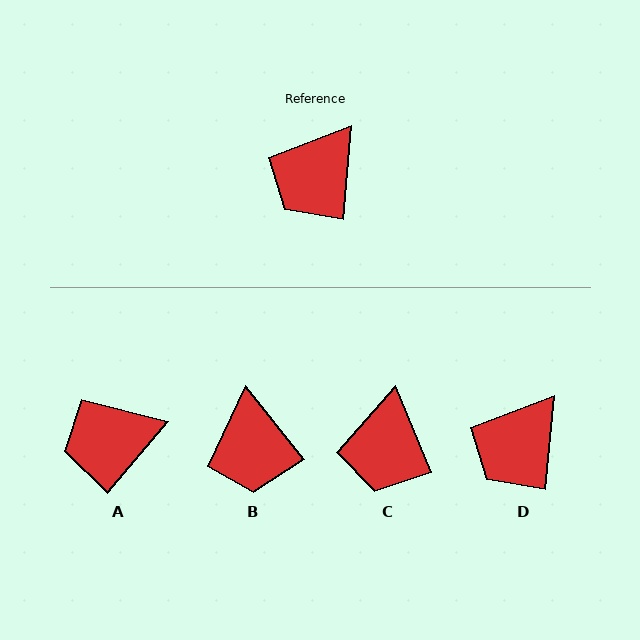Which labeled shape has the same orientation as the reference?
D.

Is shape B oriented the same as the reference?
No, it is off by about 43 degrees.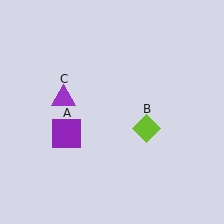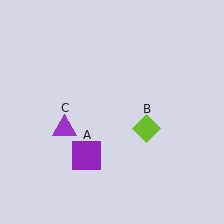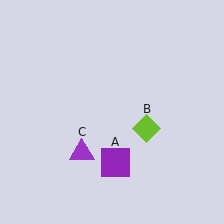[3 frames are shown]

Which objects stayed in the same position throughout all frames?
Lime diamond (object B) remained stationary.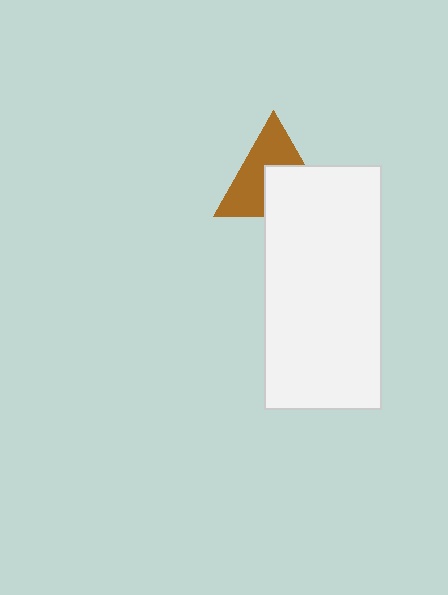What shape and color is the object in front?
The object in front is a white rectangle.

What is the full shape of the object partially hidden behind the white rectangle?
The partially hidden object is a brown triangle.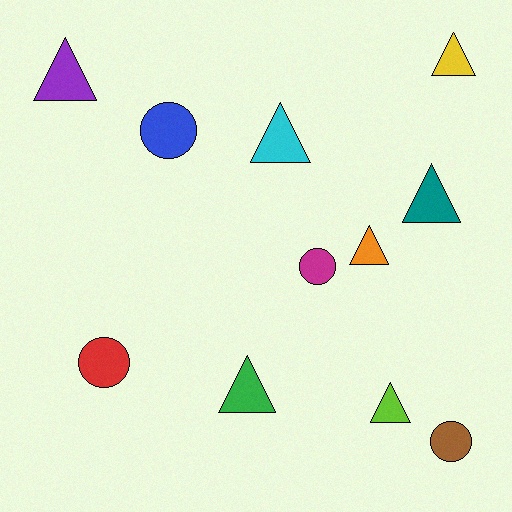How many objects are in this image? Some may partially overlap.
There are 11 objects.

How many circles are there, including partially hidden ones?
There are 4 circles.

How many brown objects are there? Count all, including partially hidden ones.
There is 1 brown object.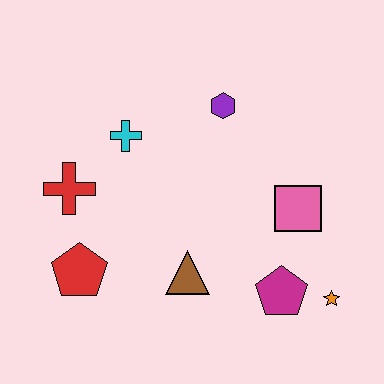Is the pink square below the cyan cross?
Yes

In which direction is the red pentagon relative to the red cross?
The red pentagon is below the red cross.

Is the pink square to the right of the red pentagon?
Yes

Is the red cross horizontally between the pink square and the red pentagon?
No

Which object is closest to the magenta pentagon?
The orange star is closest to the magenta pentagon.